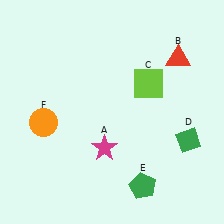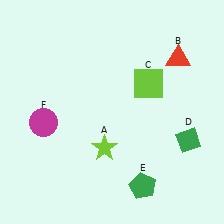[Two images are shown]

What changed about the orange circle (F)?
In Image 1, F is orange. In Image 2, it changed to magenta.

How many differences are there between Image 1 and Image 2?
There are 2 differences between the two images.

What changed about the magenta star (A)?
In Image 1, A is magenta. In Image 2, it changed to lime.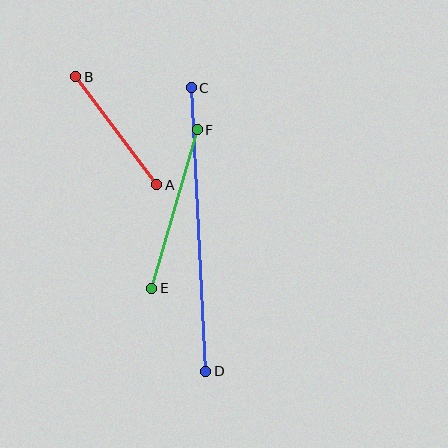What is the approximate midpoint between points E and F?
The midpoint is at approximately (174, 209) pixels.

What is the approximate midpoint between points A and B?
The midpoint is at approximately (116, 131) pixels.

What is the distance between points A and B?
The distance is approximately 135 pixels.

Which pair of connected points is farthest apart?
Points C and D are farthest apart.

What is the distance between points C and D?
The distance is approximately 284 pixels.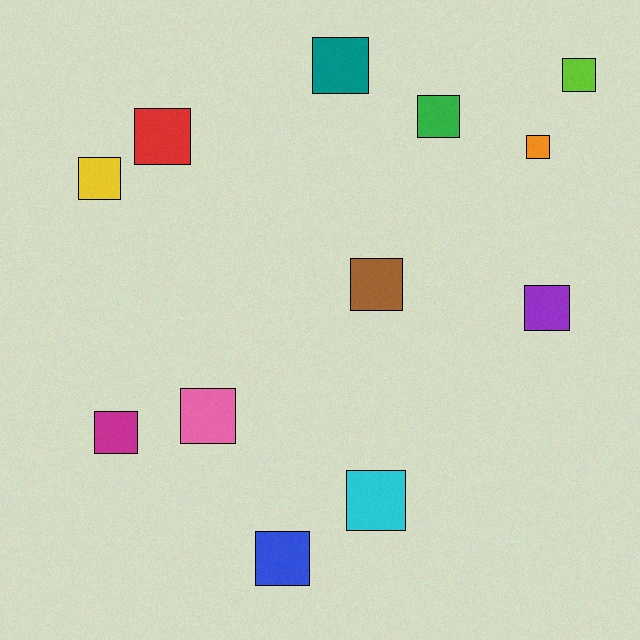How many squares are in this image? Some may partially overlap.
There are 12 squares.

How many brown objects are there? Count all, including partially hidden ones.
There is 1 brown object.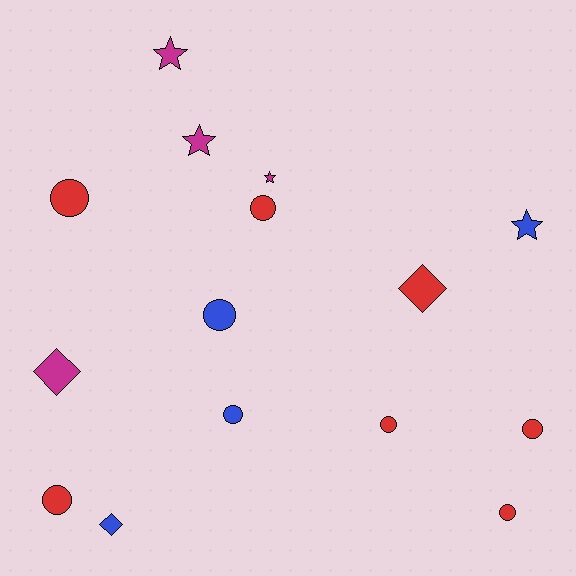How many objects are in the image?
There are 15 objects.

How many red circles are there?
There are 6 red circles.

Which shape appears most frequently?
Circle, with 8 objects.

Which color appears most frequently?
Red, with 7 objects.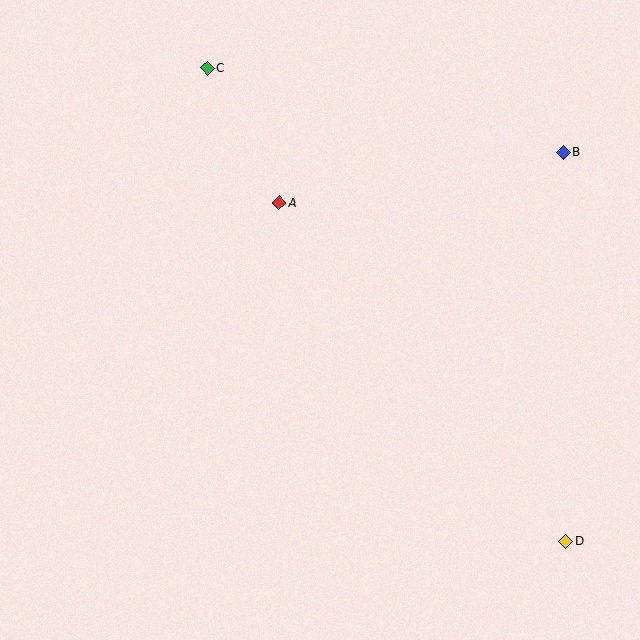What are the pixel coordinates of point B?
Point B is at (563, 152).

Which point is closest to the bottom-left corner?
Point A is closest to the bottom-left corner.